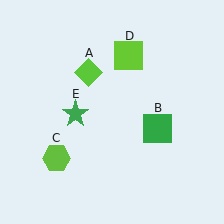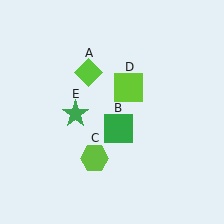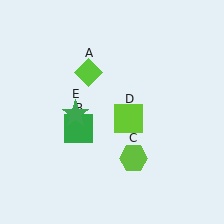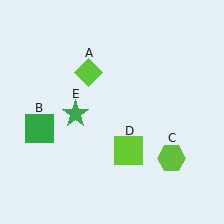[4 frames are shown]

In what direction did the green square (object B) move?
The green square (object B) moved left.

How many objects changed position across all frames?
3 objects changed position: green square (object B), lime hexagon (object C), lime square (object D).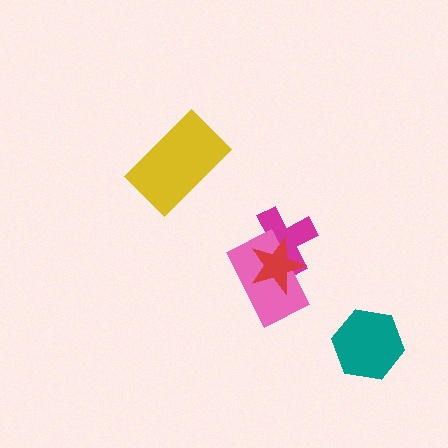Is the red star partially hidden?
No, no other shape covers it.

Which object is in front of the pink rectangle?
The red star is in front of the pink rectangle.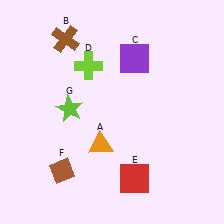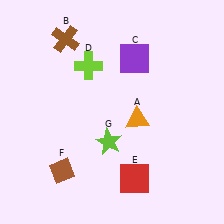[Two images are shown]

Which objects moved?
The objects that moved are: the orange triangle (A), the lime star (G).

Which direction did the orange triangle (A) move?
The orange triangle (A) moved right.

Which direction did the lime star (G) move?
The lime star (G) moved right.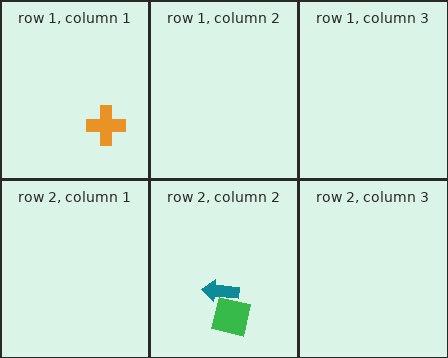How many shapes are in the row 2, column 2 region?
2.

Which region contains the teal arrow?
The row 2, column 2 region.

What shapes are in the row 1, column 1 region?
The orange cross.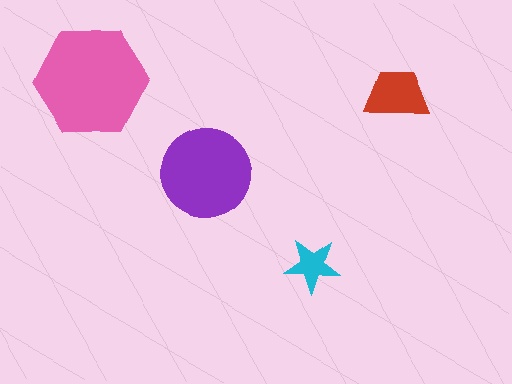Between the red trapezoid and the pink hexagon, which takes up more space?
The pink hexagon.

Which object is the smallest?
The cyan star.